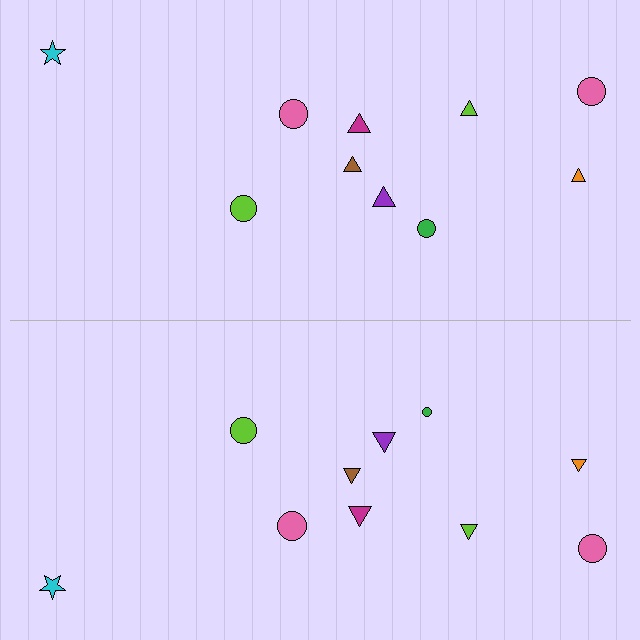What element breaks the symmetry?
The green circle on the bottom side has a different size than its mirror counterpart.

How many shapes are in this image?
There are 20 shapes in this image.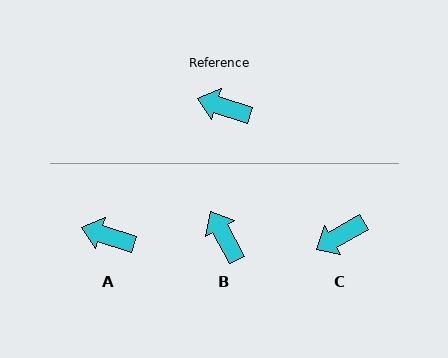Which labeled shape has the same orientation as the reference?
A.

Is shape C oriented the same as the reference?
No, it is off by about 47 degrees.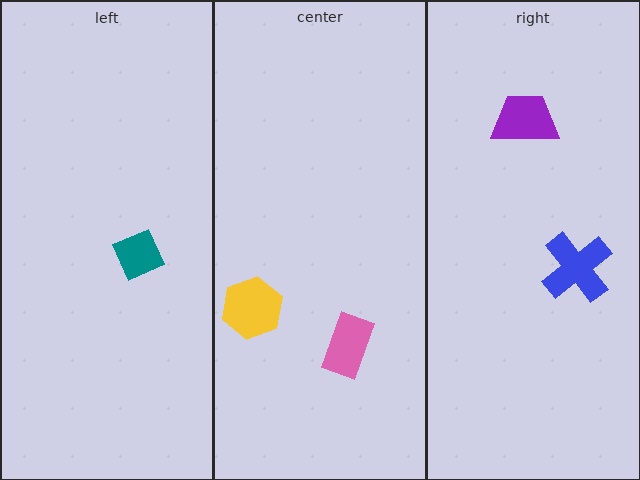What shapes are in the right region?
The purple trapezoid, the blue cross.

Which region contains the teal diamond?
The left region.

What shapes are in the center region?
The pink rectangle, the yellow hexagon.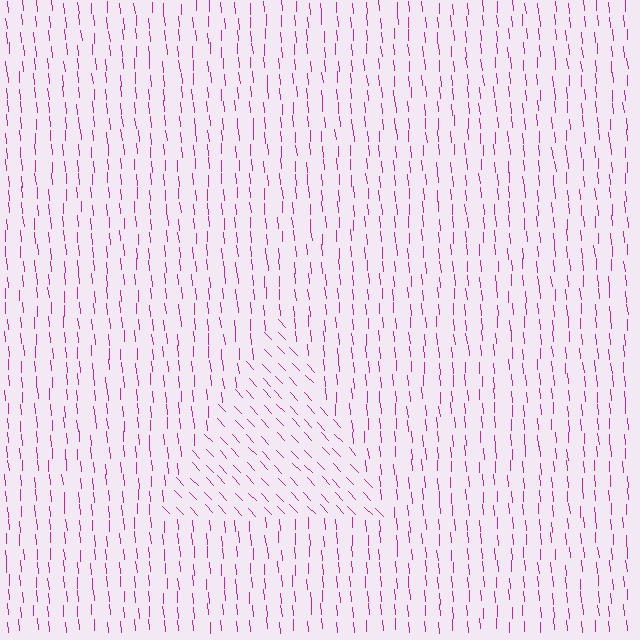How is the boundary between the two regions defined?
The boundary is defined purely by a change in line orientation (approximately 39 degrees difference). All lines are the same color and thickness.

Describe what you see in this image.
The image is filled with small magenta line segments. A triangle region in the image has lines oriented differently from the surrounding lines, creating a visible texture boundary.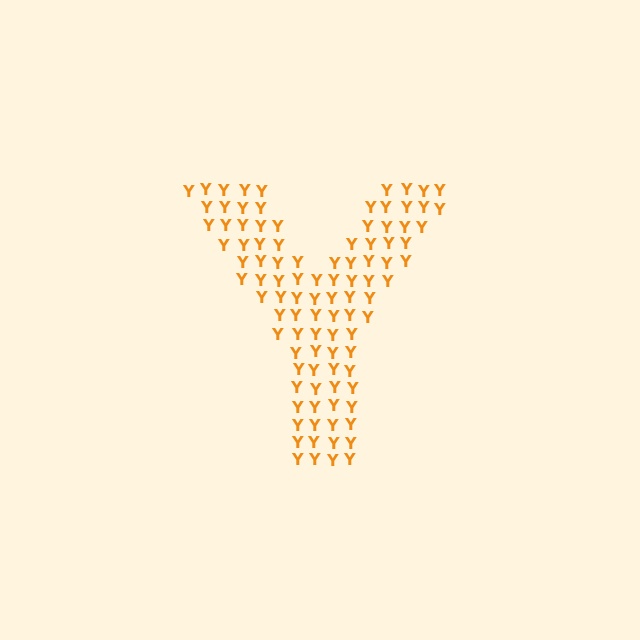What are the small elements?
The small elements are letter Y's.